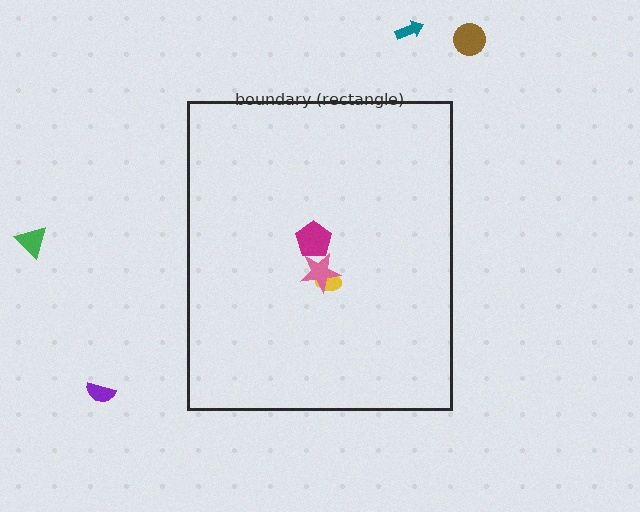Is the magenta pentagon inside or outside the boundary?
Inside.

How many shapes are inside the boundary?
3 inside, 4 outside.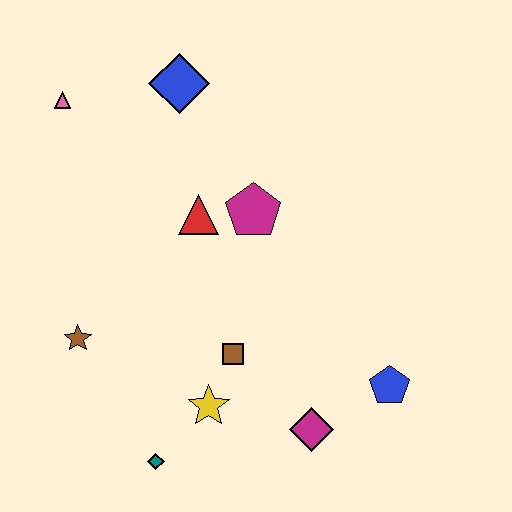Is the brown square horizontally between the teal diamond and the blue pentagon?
Yes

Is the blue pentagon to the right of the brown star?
Yes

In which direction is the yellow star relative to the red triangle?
The yellow star is below the red triangle.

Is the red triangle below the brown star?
No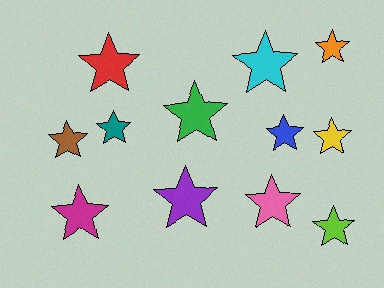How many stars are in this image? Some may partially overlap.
There are 12 stars.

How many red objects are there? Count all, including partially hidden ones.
There is 1 red object.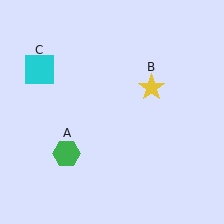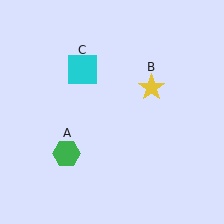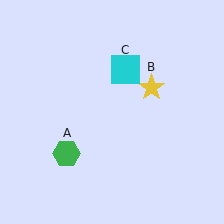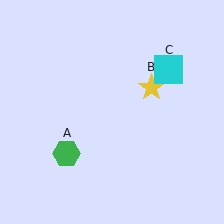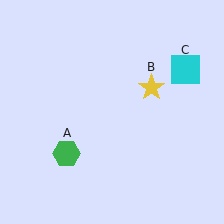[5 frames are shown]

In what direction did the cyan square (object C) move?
The cyan square (object C) moved right.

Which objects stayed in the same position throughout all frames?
Green hexagon (object A) and yellow star (object B) remained stationary.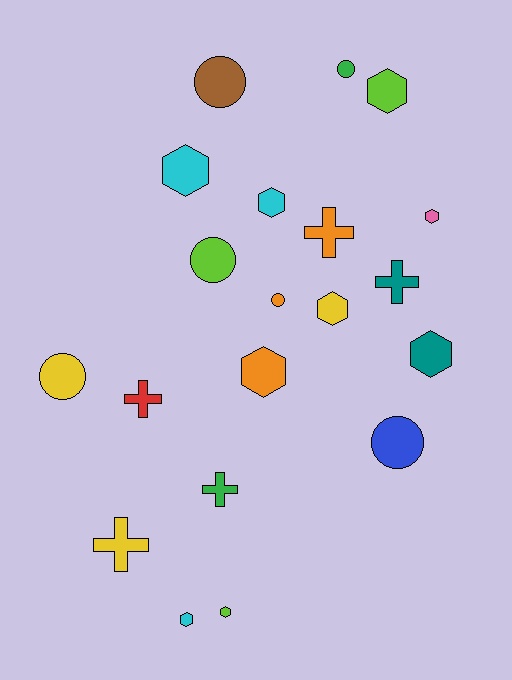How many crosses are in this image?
There are 5 crosses.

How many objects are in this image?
There are 20 objects.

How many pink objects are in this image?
There is 1 pink object.